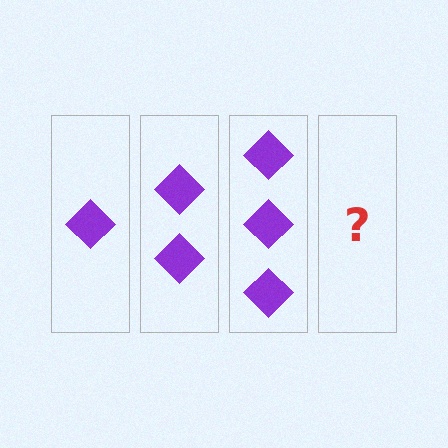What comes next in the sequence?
The next element should be 4 diamonds.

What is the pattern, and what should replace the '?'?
The pattern is that each step adds one more diamond. The '?' should be 4 diamonds.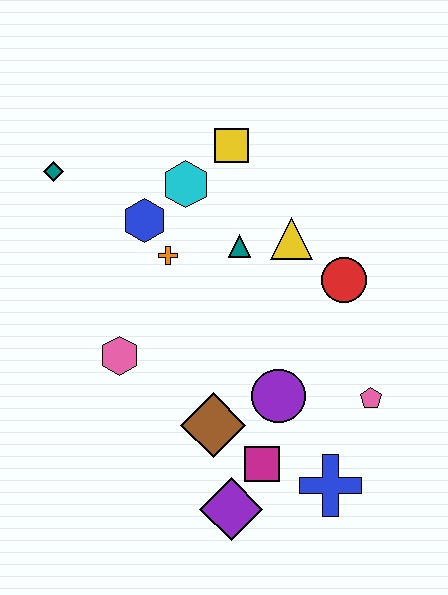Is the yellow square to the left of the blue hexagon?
No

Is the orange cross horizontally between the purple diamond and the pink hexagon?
Yes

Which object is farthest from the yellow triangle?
The purple diamond is farthest from the yellow triangle.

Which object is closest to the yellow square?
The cyan hexagon is closest to the yellow square.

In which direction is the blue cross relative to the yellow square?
The blue cross is below the yellow square.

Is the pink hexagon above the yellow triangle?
No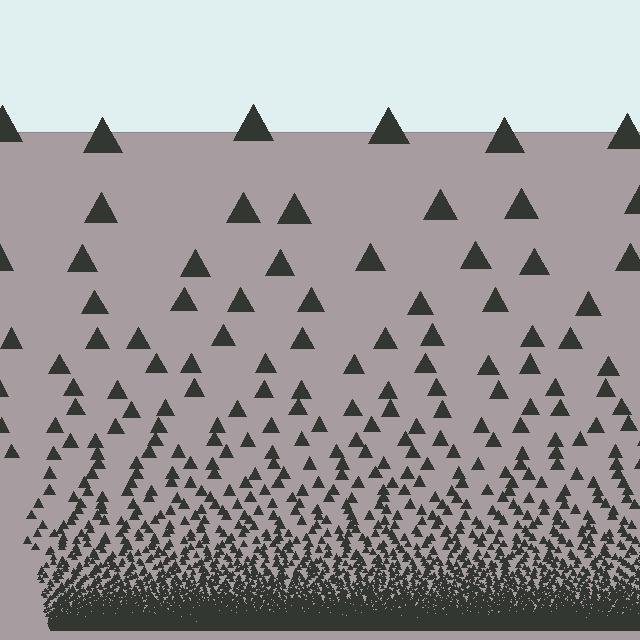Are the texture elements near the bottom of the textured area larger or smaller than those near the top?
Smaller. The gradient is inverted — elements near the bottom are smaller and denser.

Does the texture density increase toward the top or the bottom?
Density increases toward the bottom.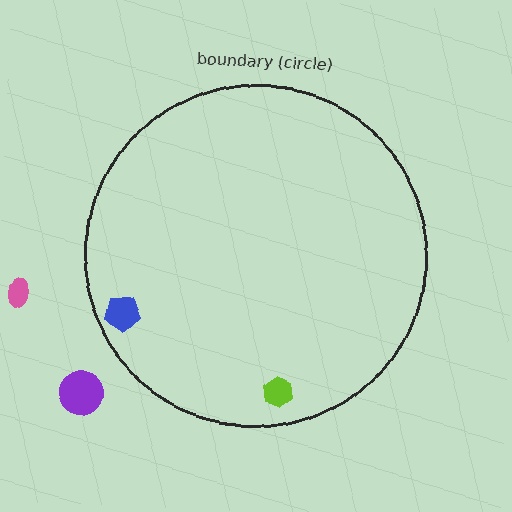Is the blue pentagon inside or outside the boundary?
Inside.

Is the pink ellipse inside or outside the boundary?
Outside.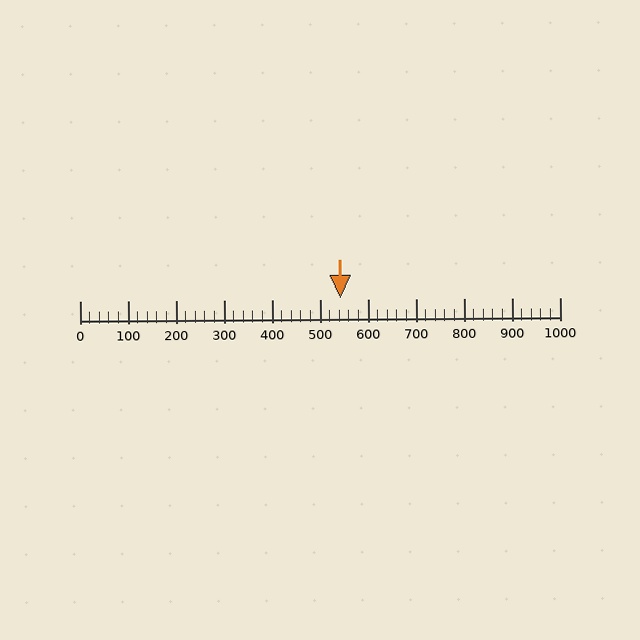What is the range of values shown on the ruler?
The ruler shows values from 0 to 1000.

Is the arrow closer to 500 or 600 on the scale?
The arrow is closer to 500.